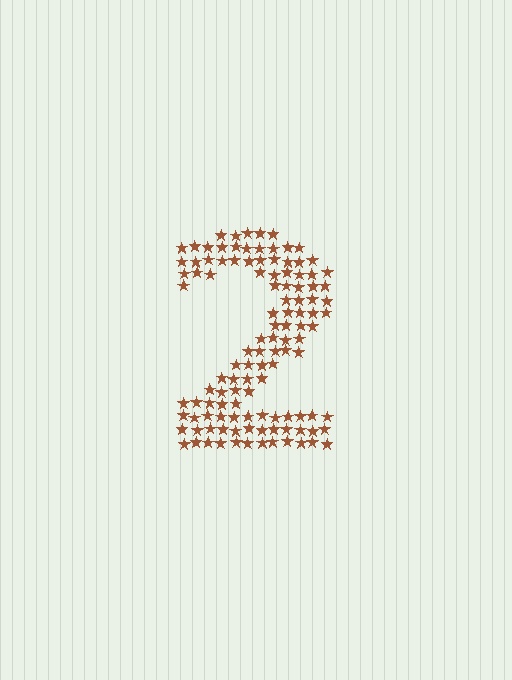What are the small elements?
The small elements are stars.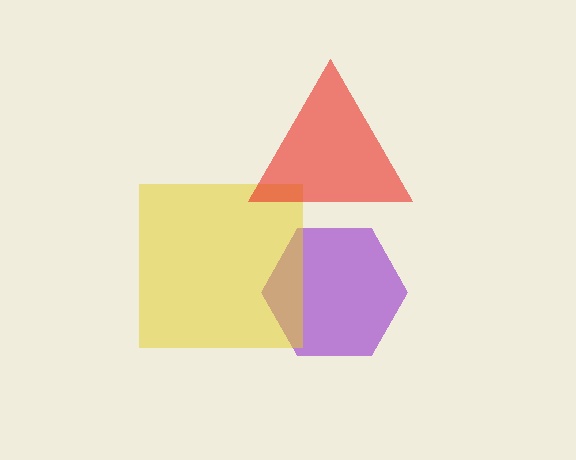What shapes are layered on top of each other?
The layered shapes are: a purple hexagon, a yellow square, a red triangle.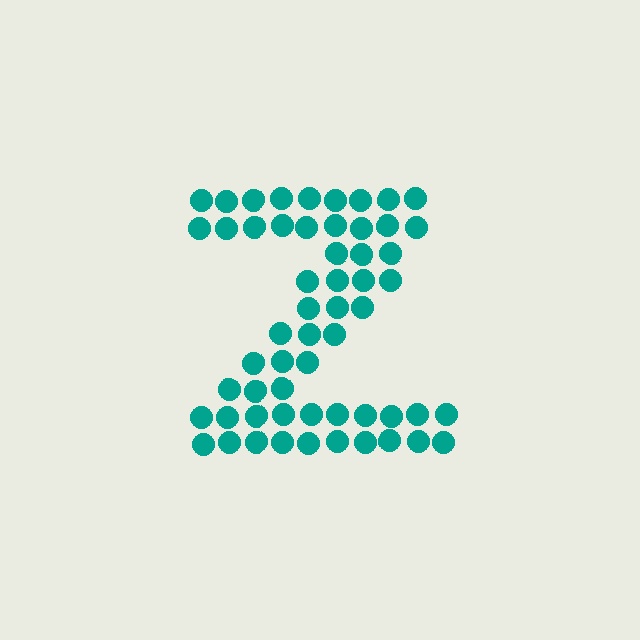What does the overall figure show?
The overall figure shows the letter Z.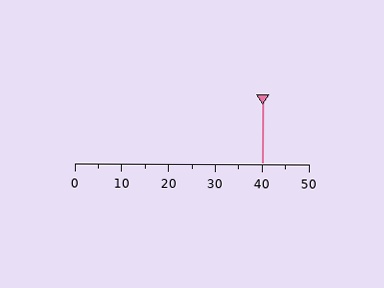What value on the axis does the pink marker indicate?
The marker indicates approximately 40.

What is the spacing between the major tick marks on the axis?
The major ticks are spaced 10 apart.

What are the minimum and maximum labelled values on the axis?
The axis runs from 0 to 50.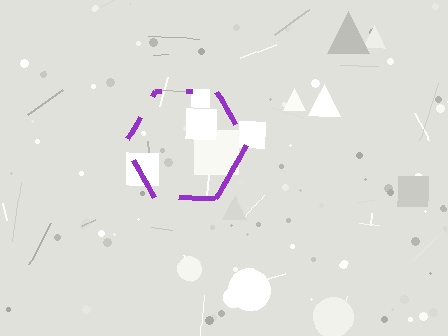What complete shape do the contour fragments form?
The contour fragments form a hexagon.